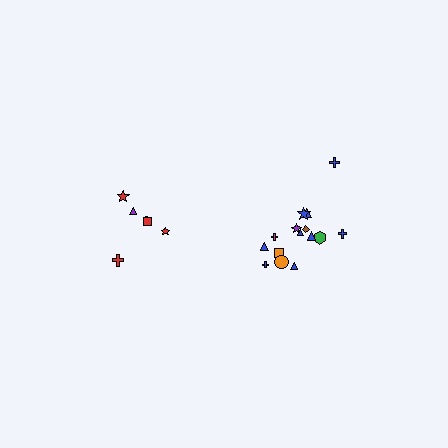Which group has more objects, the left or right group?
The right group.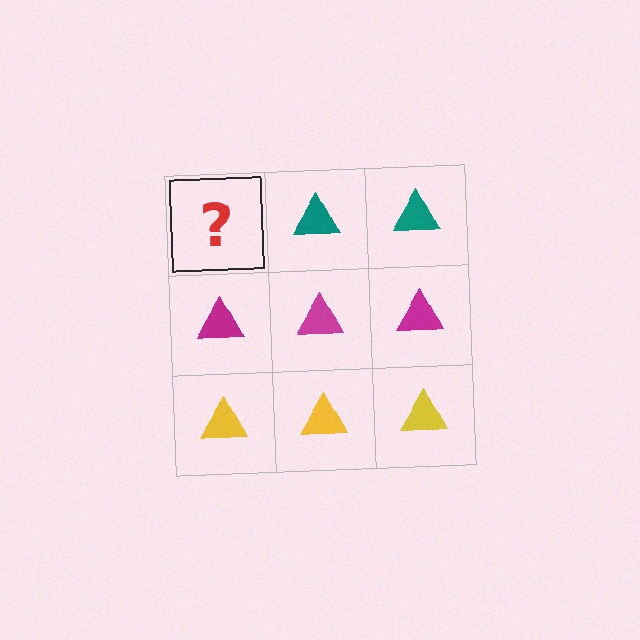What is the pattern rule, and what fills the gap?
The rule is that each row has a consistent color. The gap should be filled with a teal triangle.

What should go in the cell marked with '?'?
The missing cell should contain a teal triangle.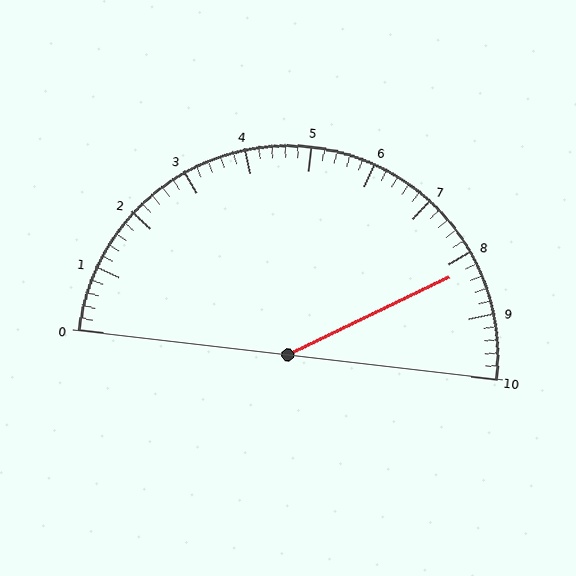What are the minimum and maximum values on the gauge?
The gauge ranges from 0 to 10.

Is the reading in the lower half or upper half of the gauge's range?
The reading is in the upper half of the range (0 to 10).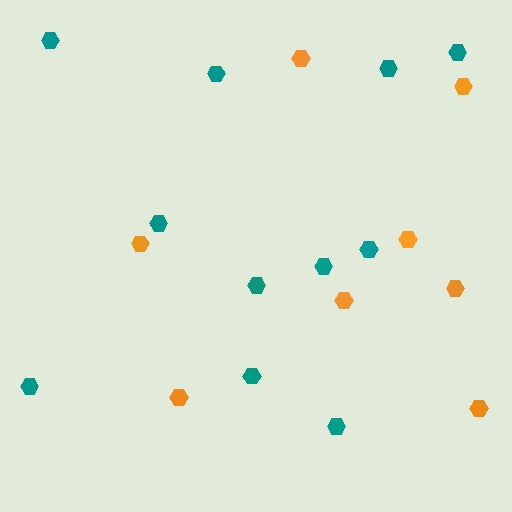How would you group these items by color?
There are 2 groups: one group of teal hexagons (11) and one group of orange hexagons (8).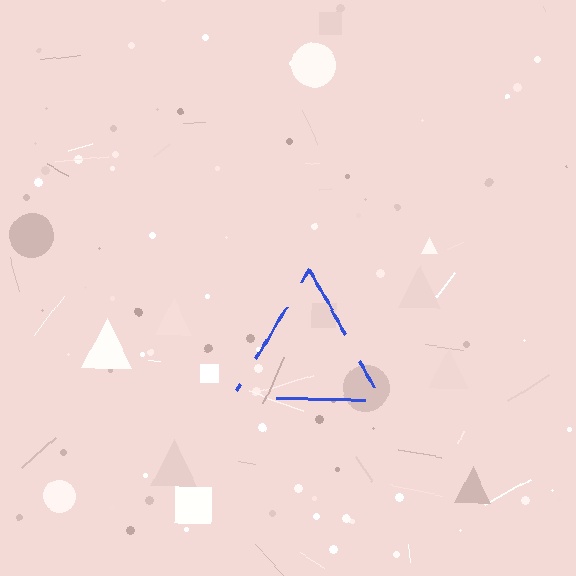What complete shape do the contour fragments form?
The contour fragments form a triangle.